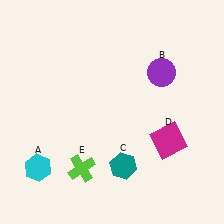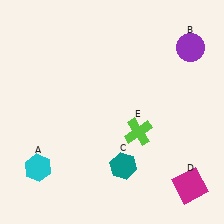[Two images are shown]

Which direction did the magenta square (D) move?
The magenta square (D) moved down.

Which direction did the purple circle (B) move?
The purple circle (B) moved right.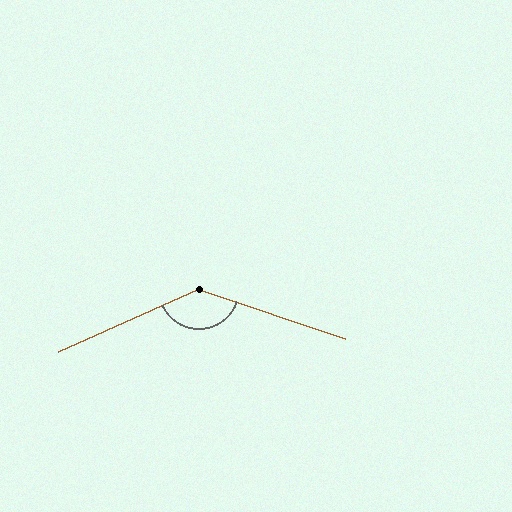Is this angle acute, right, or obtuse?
It is obtuse.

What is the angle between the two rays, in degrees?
Approximately 137 degrees.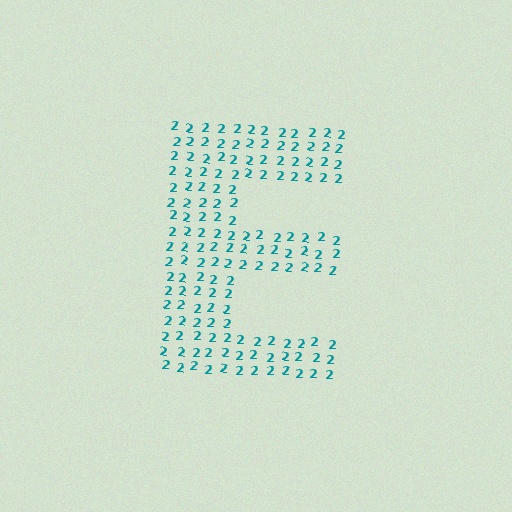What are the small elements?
The small elements are digit 2's.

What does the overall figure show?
The overall figure shows the letter E.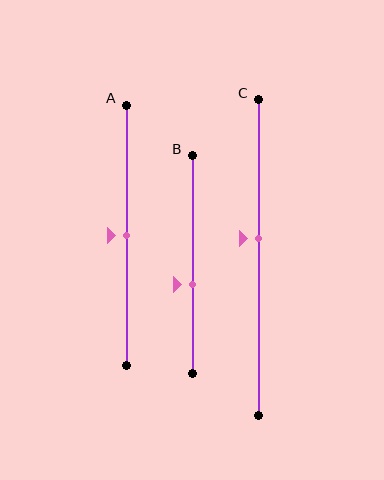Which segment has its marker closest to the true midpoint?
Segment A has its marker closest to the true midpoint.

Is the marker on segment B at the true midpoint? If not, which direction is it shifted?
No, the marker on segment B is shifted downward by about 9% of the segment length.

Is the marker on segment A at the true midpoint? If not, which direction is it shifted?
Yes, the marker on segment A is at the true midpoint.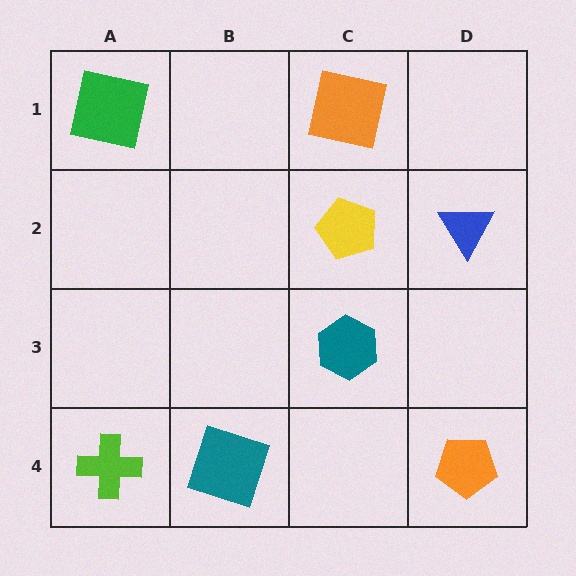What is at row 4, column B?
A teal square.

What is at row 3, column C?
A teal hexagon.